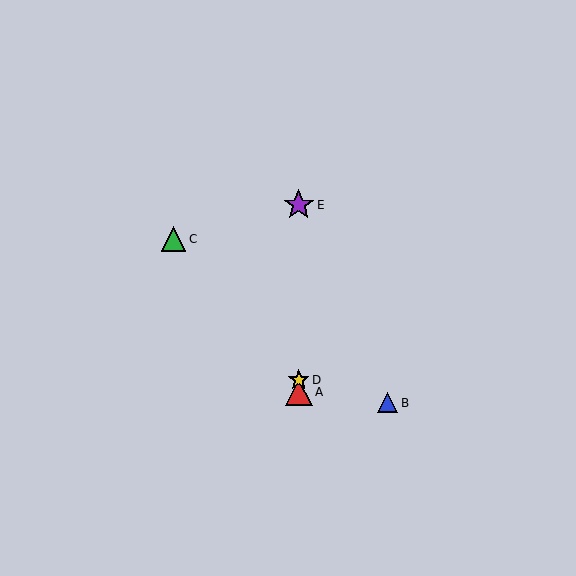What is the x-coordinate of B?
Object B is at x≈388.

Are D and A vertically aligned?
Yes, both are at x≈299.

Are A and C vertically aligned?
No, A is at x≈299 and C is at x≈173.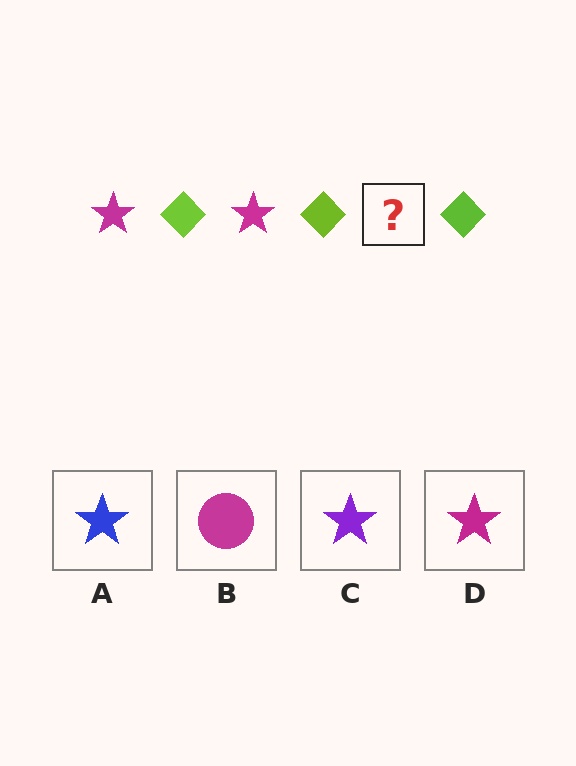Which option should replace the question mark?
Option D.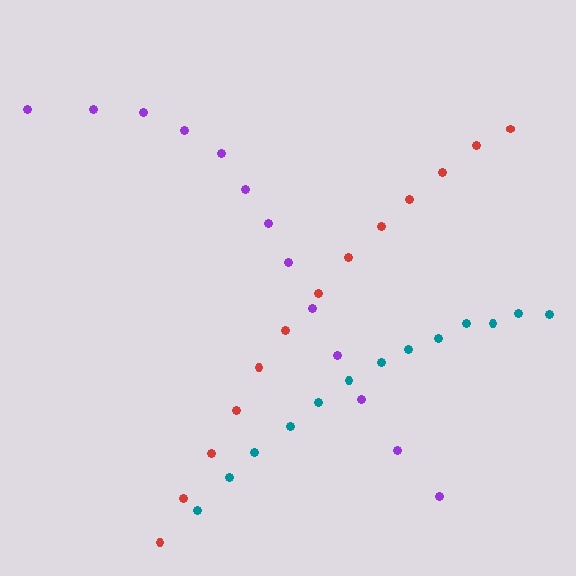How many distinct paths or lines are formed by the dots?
There are 3 distinct paths.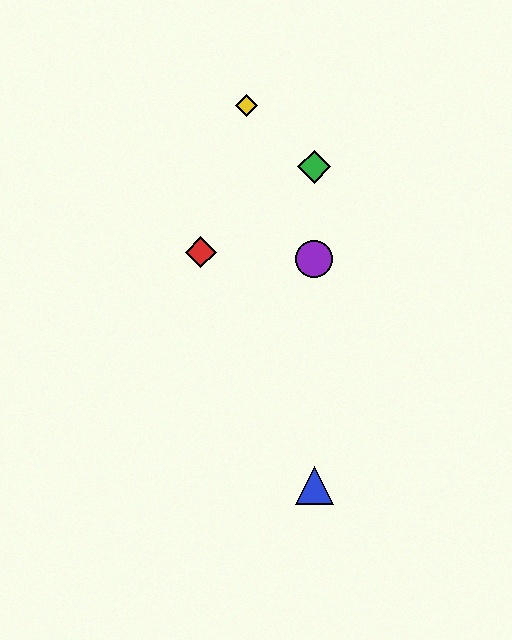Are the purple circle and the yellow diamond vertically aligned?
No, the purple circle is at x≈314 and the yellow diamond is at x≈246.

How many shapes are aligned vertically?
3 shapes (the blue triangle, the green diamond, the purple circle) are aligned vertically.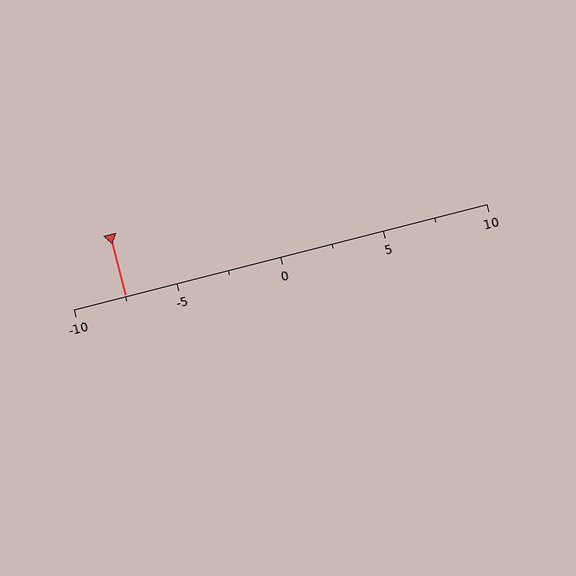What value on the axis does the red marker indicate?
The marker indicates approximately -7.5.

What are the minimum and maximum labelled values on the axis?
The axis runs from -10 to 10.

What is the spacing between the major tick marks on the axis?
The major ticks are spaced 5 apart.